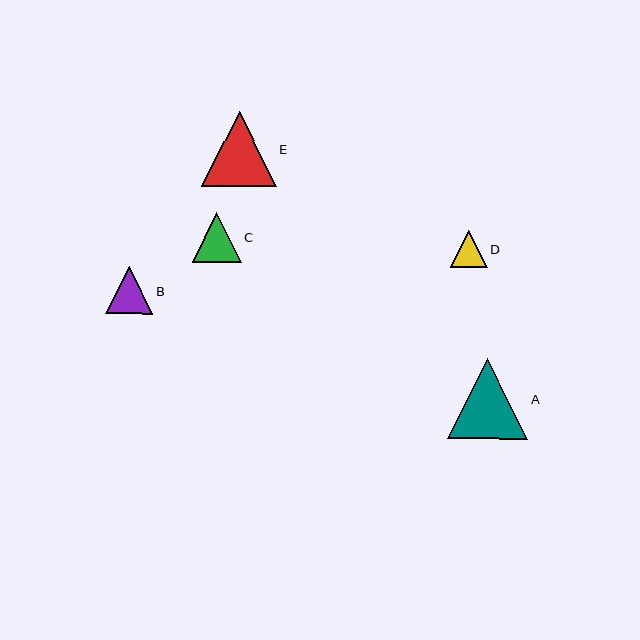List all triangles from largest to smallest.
From largest to smallest: A, E, C, B, D.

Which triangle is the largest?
Triangle A is the largest with a size of approximately 80 pixels.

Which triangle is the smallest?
Triangle D is the smallest with a size of approximately 37 pixels.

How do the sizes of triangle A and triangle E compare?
Triangle A and triangle E are approximately the same size.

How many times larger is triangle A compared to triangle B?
Triangle A is approximately 1.7 times the size of triangle B.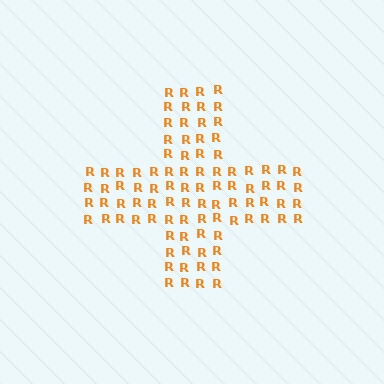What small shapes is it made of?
It is made of small letter R's.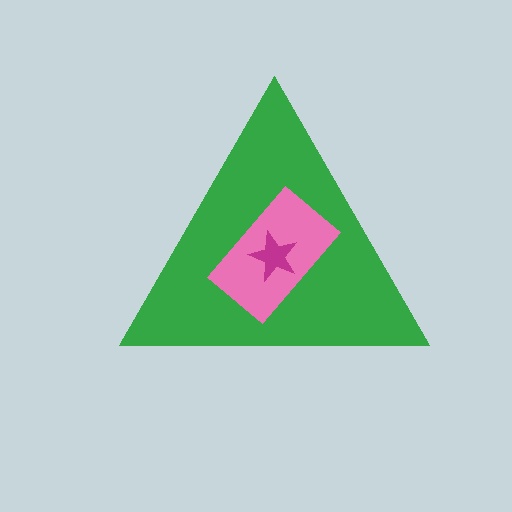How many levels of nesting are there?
3.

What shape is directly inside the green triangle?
The pink rectangle.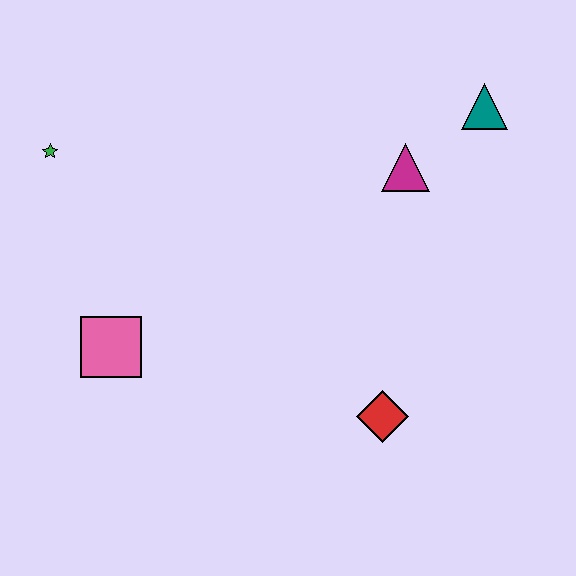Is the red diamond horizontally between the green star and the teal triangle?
Yes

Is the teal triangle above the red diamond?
Yes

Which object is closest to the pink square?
The green star is closest to the pink square.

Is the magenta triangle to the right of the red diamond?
Yes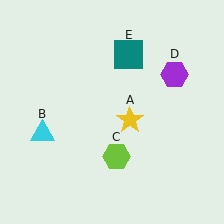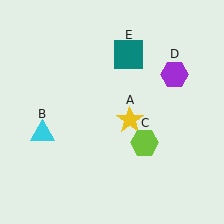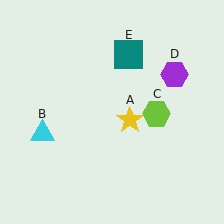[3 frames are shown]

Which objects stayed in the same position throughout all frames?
Yellow star (object A) and cyan triangle (object B) and purple hexagon (object D) and teal square (object E) remained stationary.